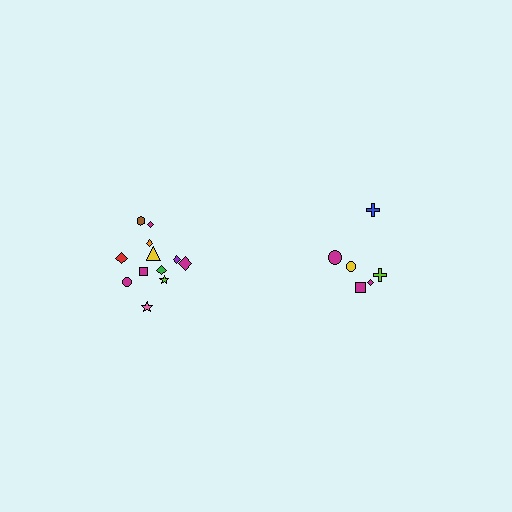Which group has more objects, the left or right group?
The left group.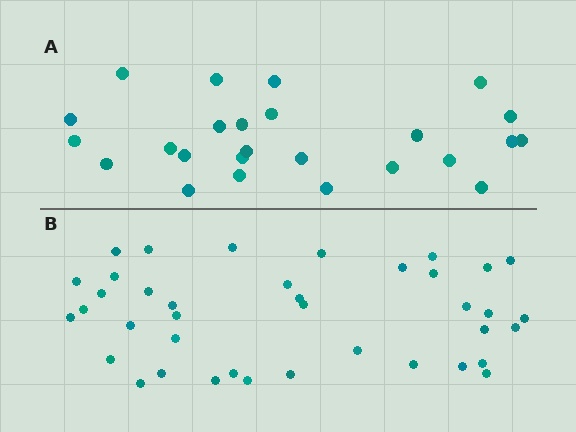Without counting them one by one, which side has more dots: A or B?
Region B (the bottom region) has more dots.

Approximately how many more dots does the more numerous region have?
Region B has approximately 15 more dots than region A.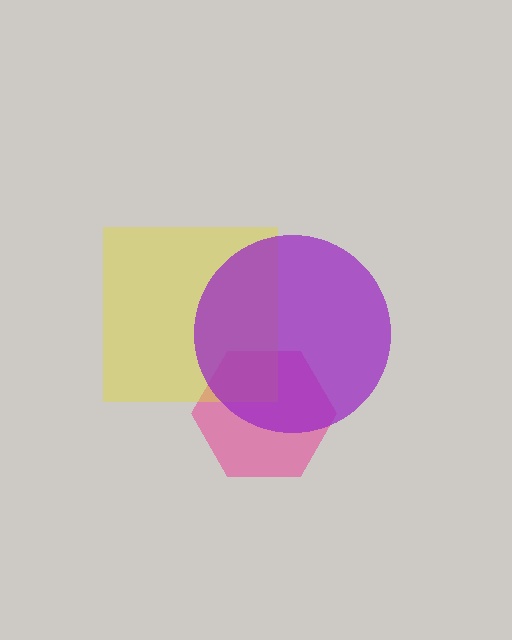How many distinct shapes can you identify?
There are 3 distinct shapes: a pink hexagon, a yellow square, a purple circle.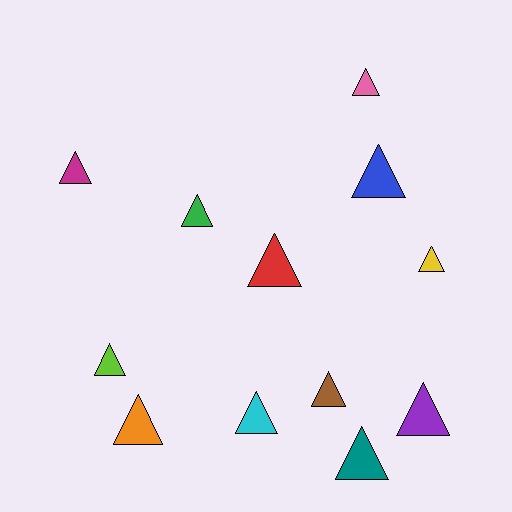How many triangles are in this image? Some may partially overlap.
There are 12 triangles.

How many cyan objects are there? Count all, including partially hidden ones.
There is 1 cyan object.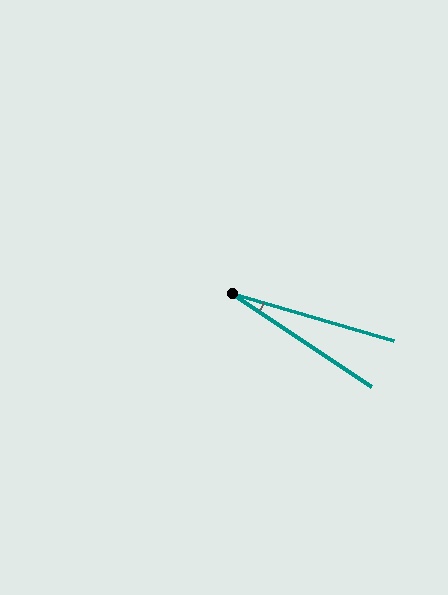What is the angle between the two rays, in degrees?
Approximately 17 degrees.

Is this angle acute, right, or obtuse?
It is acute.